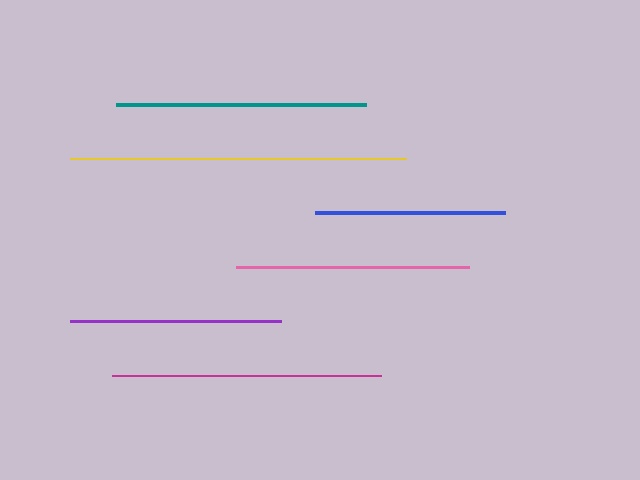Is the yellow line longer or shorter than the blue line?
The yellow line is longer than the blue line.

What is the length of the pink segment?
The pink segment is approximately 233 pixels long.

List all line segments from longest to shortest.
From longest to shortest: yellow, magenta, teal, pink, purple, blue.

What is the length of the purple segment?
The purple segment is approximately 211 pixels long.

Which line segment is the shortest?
The blue line is the shortest at approximately 190 pixels.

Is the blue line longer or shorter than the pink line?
The pink line is longer than the blue line.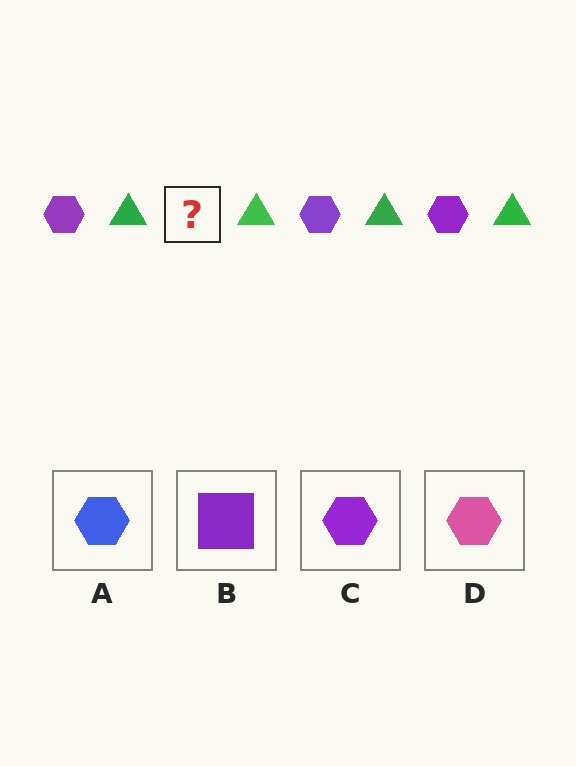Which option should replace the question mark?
Option C.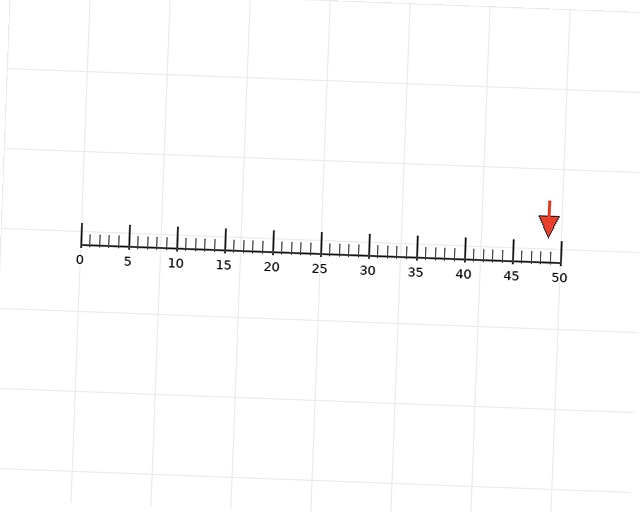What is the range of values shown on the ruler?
The ruler shows values from 0 to 50.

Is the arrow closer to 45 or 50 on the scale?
The arrow is closer to 50.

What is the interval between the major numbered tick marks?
The major tick marks are spaced 5 units apart.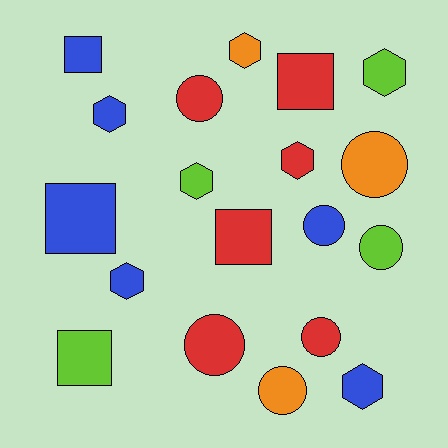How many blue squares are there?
There are 2 blue squares.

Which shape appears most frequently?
Hexagon, with 7 objects.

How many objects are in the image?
There are 19 objects.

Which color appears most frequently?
Blue, with 6 objects.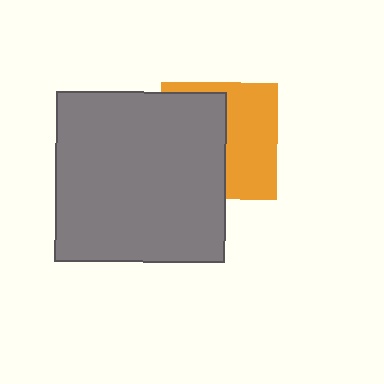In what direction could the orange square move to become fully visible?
The orange square could move right. That would shift it out from behind the gray square entirely.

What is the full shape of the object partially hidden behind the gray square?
The partially hidden object is an orange square.